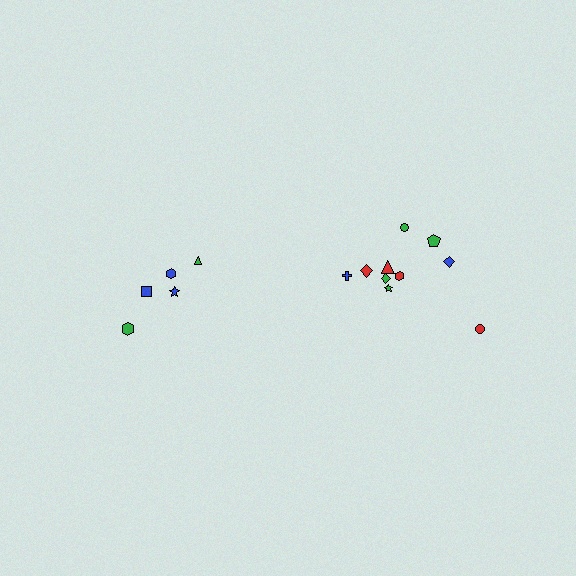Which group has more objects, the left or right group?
The right group.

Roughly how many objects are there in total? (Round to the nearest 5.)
Roughly 15 objects in total.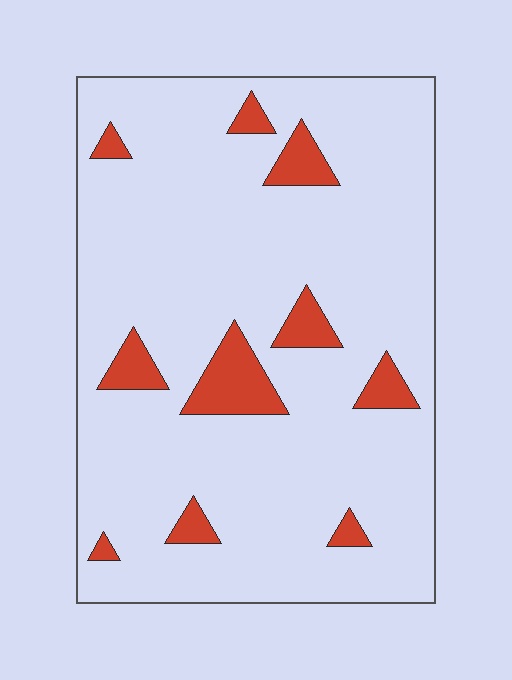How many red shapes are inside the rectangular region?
10.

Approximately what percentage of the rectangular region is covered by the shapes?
Approximately 10%.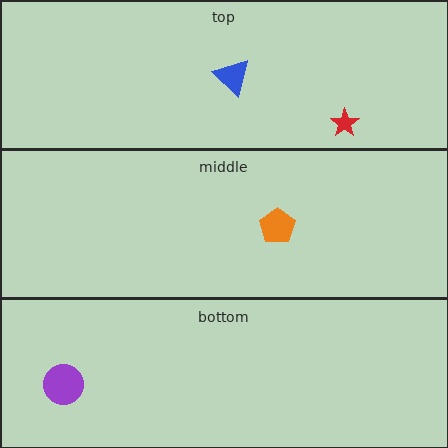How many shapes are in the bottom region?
1.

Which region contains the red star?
The top region.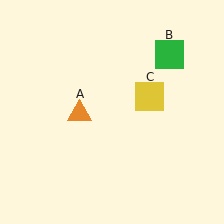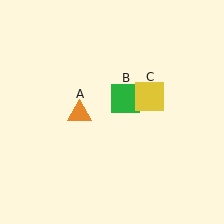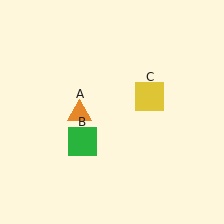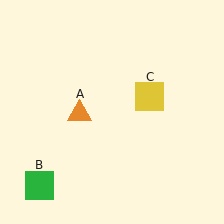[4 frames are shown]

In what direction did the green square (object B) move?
The green square (object B) moved down and to the left.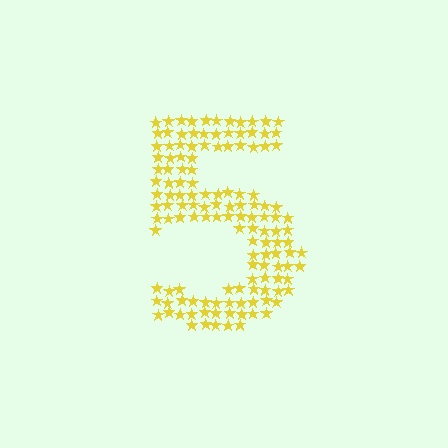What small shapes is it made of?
It is made of small stars.